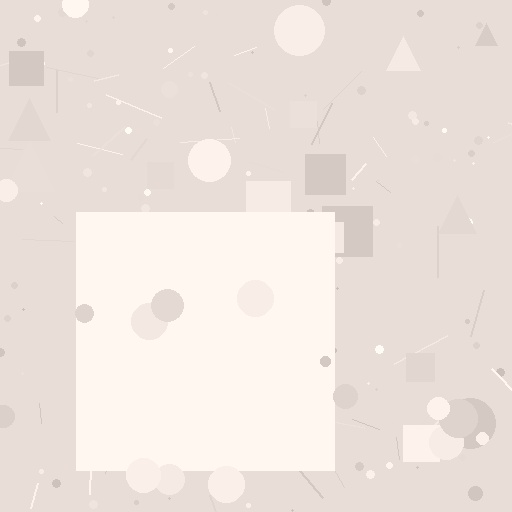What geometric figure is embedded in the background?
A square is embedded in the background.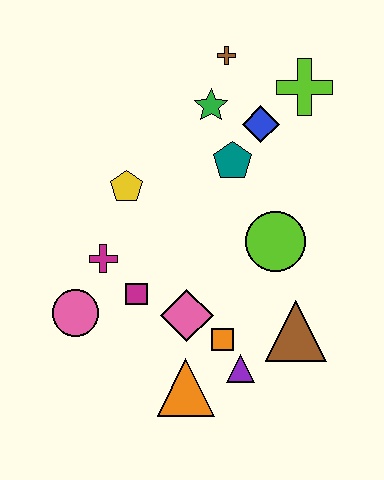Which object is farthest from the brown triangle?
The brown cross is farthest from the brown triangle.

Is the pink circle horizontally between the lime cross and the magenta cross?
No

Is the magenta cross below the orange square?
No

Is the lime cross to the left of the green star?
No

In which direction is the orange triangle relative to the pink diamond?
The orange triangle is below the pink diamond.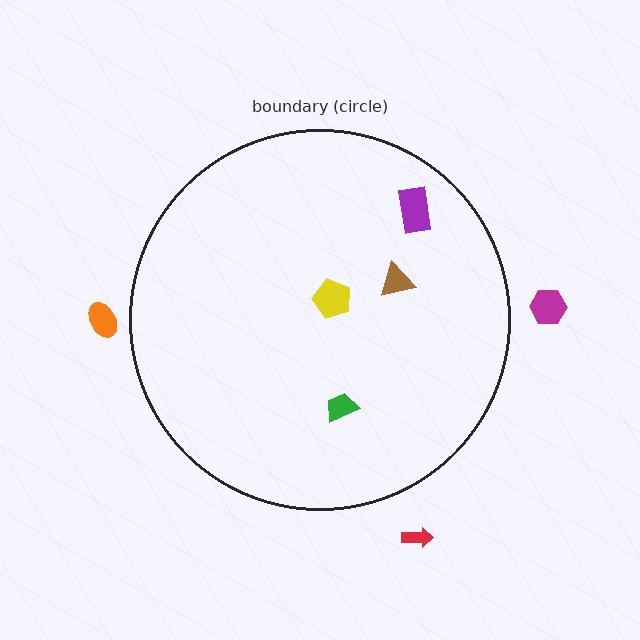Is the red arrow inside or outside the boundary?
Outside.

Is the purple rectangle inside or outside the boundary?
Inside.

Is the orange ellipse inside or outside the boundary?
Outside.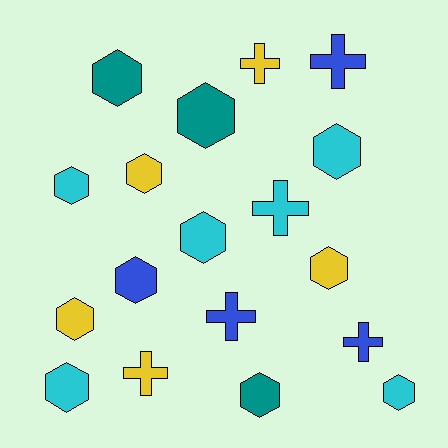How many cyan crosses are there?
There is 1 cyan cross.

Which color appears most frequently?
Cyan, with 6 objects.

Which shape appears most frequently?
Hexagon, with 12 objects.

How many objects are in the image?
There are 18 objects.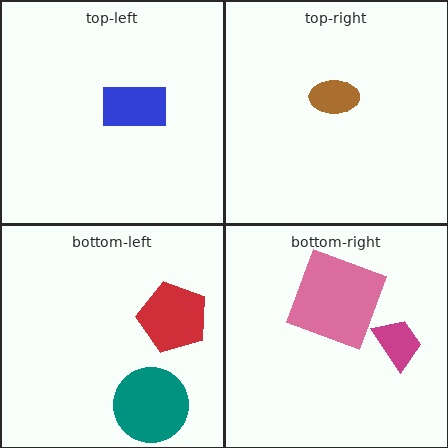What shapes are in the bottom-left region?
The teal circle, the red pentagon.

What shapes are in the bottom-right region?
The magenta trapezoid, the pink square.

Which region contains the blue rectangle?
The top-left region.